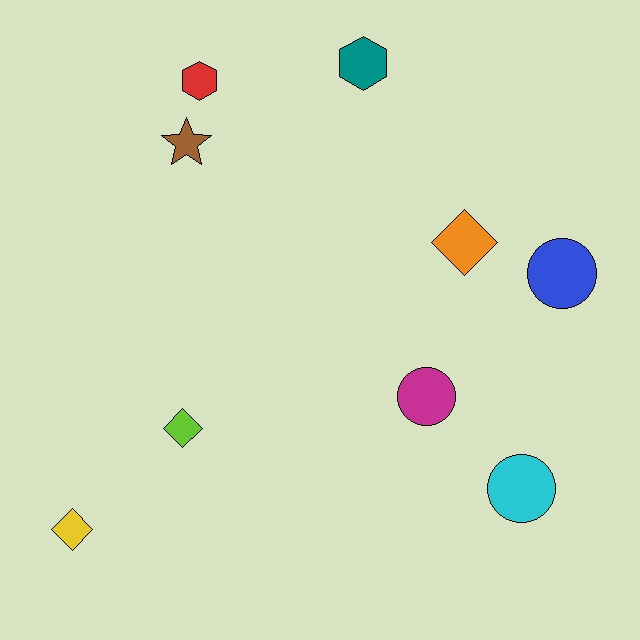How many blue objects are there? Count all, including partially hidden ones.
There is 1 blue object.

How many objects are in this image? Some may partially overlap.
There are 9 objects.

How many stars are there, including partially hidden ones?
There is 1 star.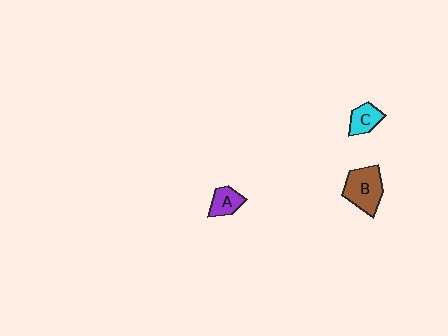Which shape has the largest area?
Shape B (brown).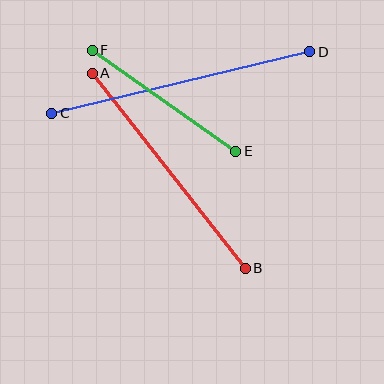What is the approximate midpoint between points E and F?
The midpoint is at approximately (164, 101) pixels.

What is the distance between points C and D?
The distance is approximately 265 pixels.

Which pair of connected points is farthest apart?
Points C and D are farthest apart.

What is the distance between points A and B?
The distance is approximately 248 pixels.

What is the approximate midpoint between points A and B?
The midpoint is at approximately (169, 171) pixels.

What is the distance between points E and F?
The distance is approximately 176 pixels.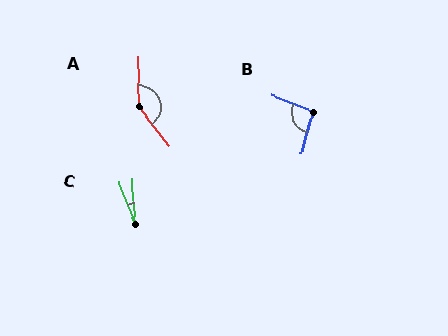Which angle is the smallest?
C, at approximately 17 degrees.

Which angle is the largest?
A, at approximately 143 degrees.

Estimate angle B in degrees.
Approximately 96 degrees.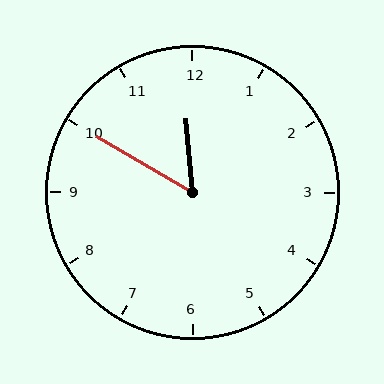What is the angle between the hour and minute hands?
Approximately 55 degrees.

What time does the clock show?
11:50.